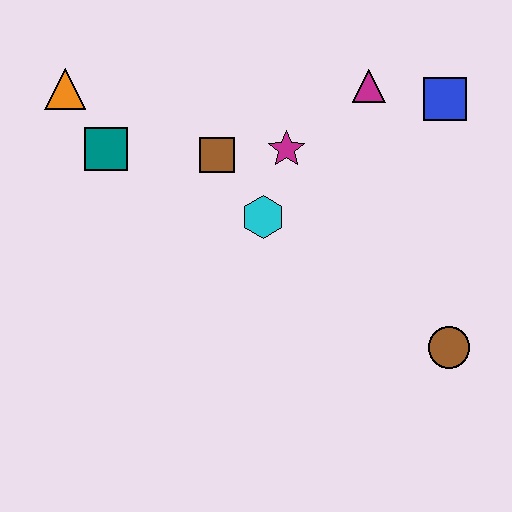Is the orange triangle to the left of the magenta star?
Yes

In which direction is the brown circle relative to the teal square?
The brown circle is to the right of the teal square.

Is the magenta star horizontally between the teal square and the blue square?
Yes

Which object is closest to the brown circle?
The cyan hexagon is closest to the brown circle.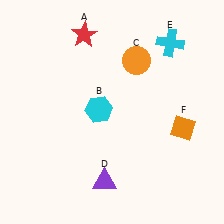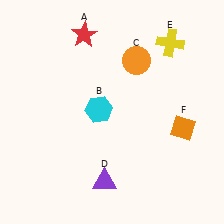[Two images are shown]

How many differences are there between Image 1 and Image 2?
There is 1 difference between the two images.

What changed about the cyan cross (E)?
In Image 1, E is cyan. In Image 2, it changed to yellow.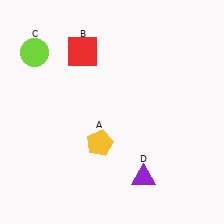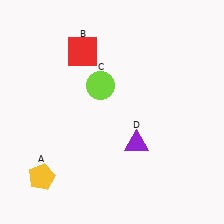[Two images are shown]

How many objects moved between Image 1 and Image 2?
3 objects moved between the two images.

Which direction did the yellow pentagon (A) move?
The yellow pentagon (A) moved left.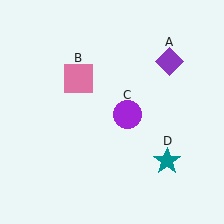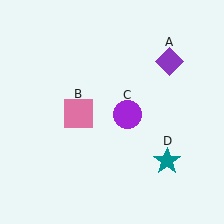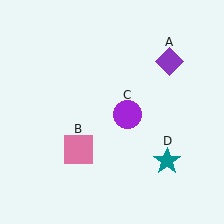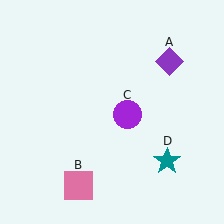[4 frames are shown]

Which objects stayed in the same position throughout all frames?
Purple diamond (object A) and purple circle (object C) and teal star (object D) remained stationary.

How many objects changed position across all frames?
1 object changed position: pink square (object B).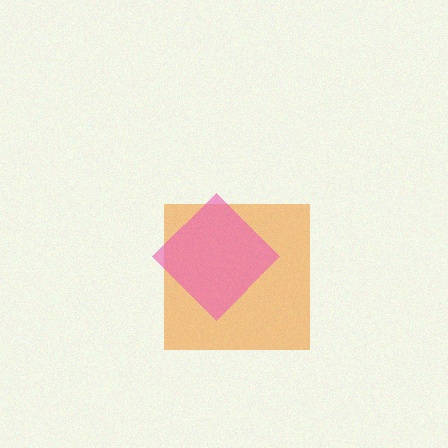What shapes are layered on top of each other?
The layered shapes are: an orange square, a pink diamond.